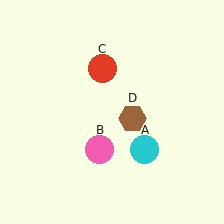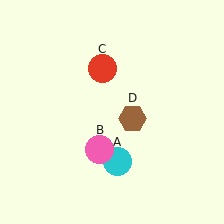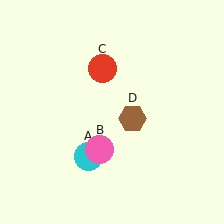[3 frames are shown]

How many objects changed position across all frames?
1 object changed position: cyan circle (object A).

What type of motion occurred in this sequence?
The cyan circle (object A) rotated clockwise around the center of the scene.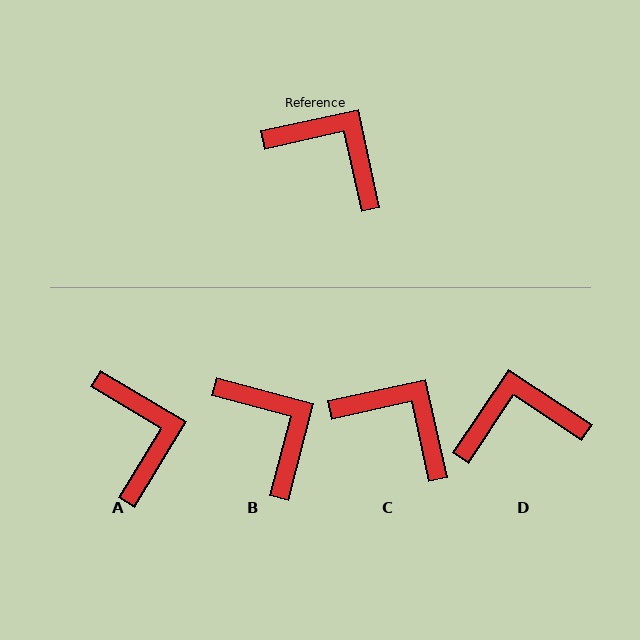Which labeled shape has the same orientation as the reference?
C.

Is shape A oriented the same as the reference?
No, it is off by about 43 degrees.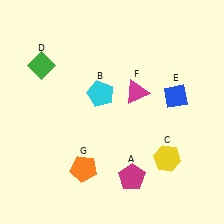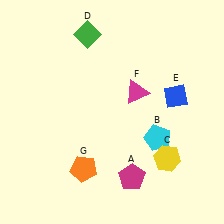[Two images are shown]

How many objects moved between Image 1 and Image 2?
2 objects moved between the two images.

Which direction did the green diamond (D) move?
The green diamond (D) moved right.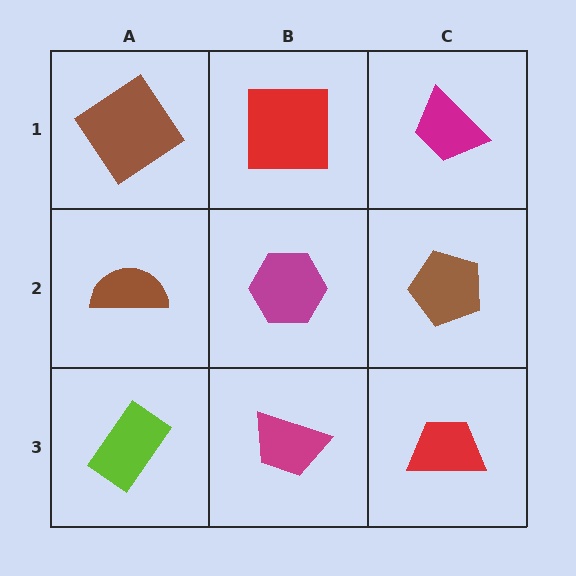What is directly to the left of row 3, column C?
A magenta trapezoid.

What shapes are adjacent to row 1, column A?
A brown semicircle (row 2, column A), a red square (row 1, column B).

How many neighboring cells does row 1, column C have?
2.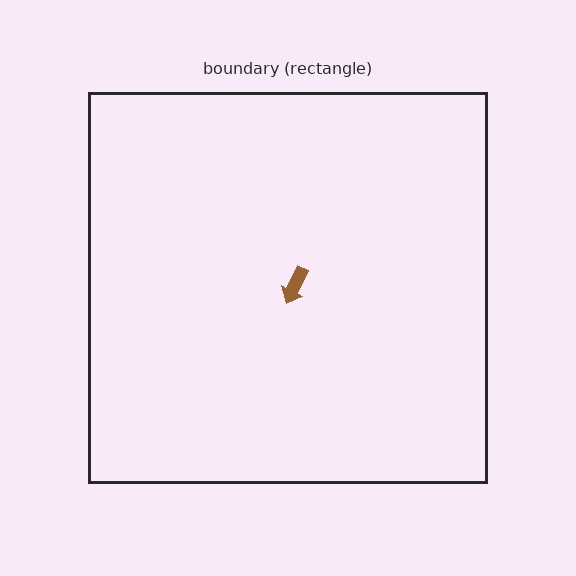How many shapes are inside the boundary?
1 inside, 0 outside.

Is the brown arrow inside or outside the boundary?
Inside.